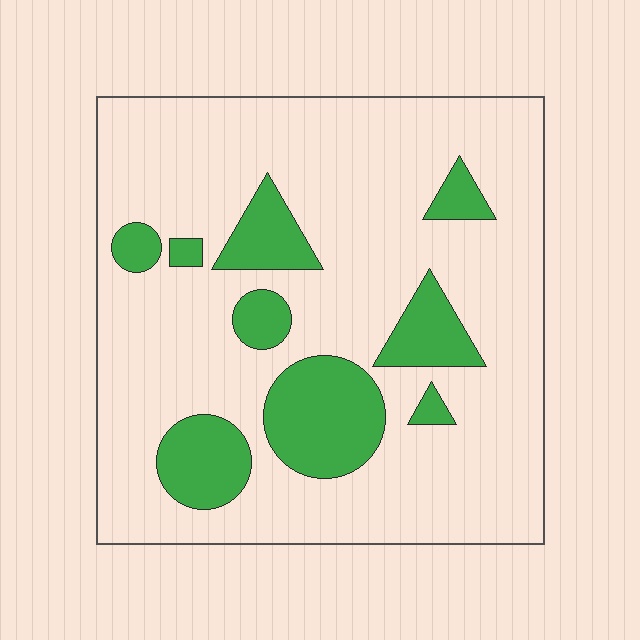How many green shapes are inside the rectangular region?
9.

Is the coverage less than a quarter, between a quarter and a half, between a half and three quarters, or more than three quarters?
Less than a quarter.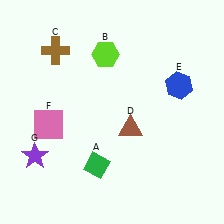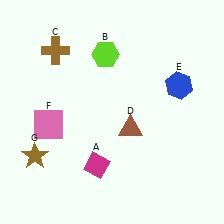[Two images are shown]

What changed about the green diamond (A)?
In Image 1, A is green. In Image 2, it changed to magenta.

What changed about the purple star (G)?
In Image 1, G is purple. In Image 2, it changed to brown.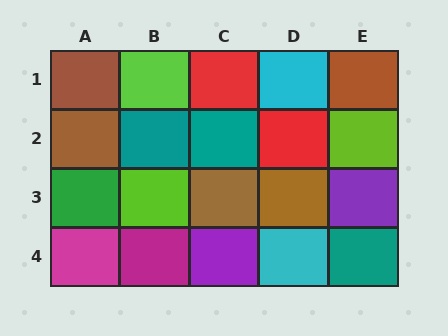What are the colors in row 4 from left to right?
Magenta, magenta, purple, cyan, teal.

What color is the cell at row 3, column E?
Purple.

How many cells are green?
1 cell is green.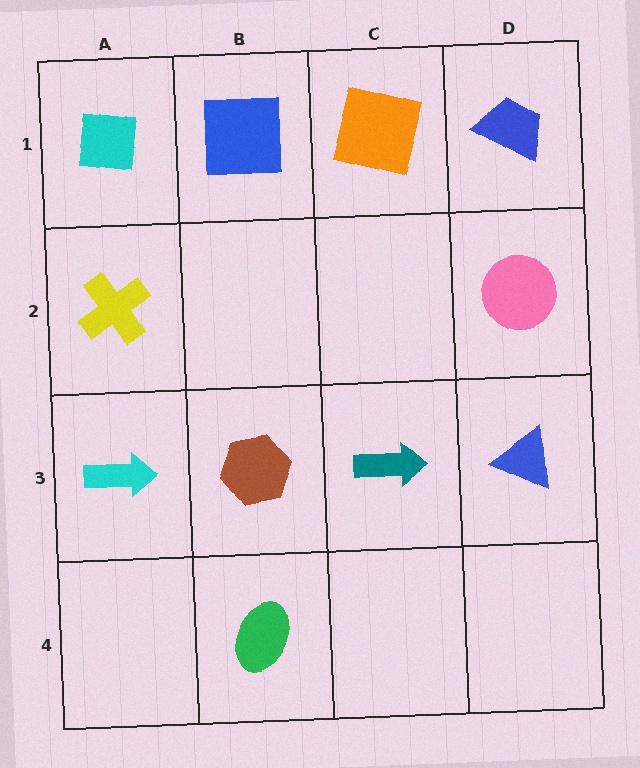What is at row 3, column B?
A brown hexagon.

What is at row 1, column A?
A cyan square.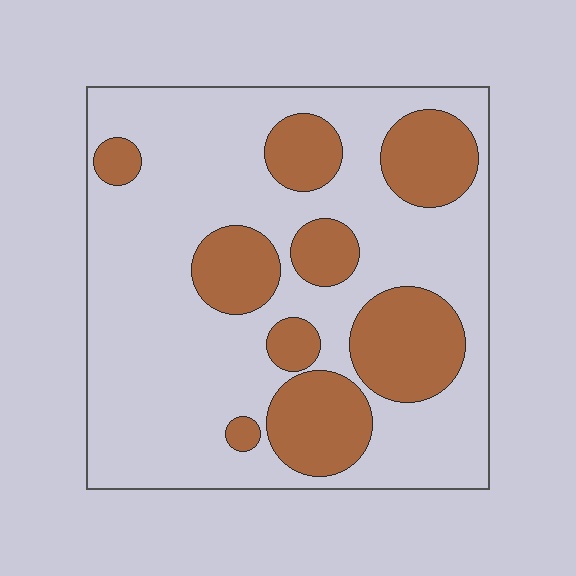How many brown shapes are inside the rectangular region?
9.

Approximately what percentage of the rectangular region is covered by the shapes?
Approximately 30%.